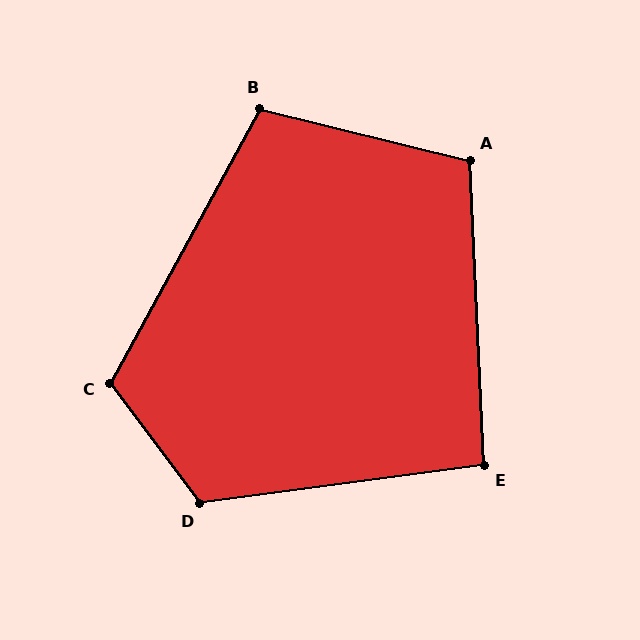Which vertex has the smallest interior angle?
E, at approximately 95 degrees.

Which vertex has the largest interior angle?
D, at approximately 119 degrees.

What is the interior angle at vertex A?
Approximately 106 degrees (obtuse).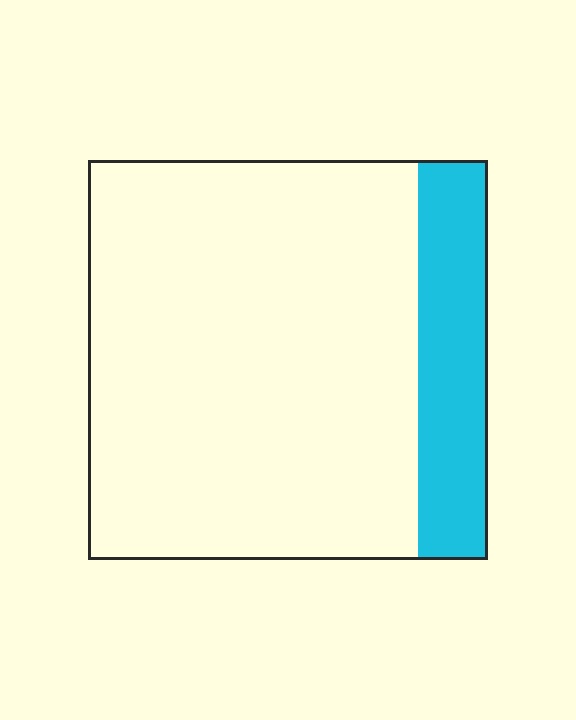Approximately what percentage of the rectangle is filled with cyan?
Approximately 20%.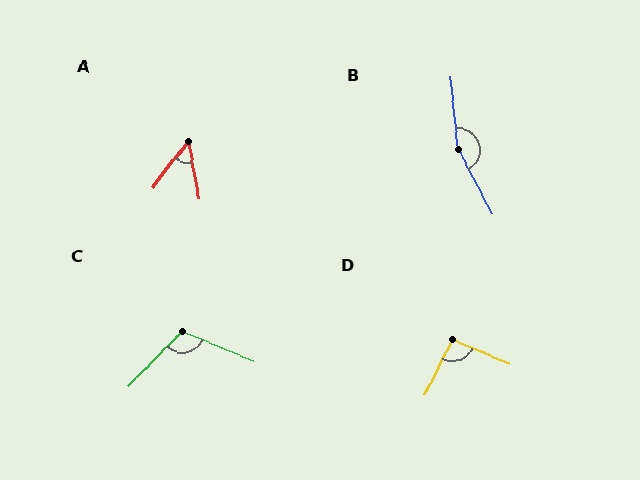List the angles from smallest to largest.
A (48°), D (93°), C (112°), B (158°).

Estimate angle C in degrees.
Approximately 112 degrees.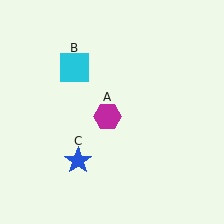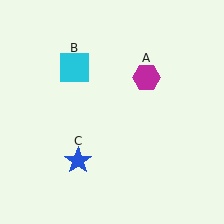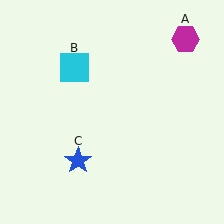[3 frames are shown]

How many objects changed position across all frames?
1 object changed position: magenta hexagon (object A).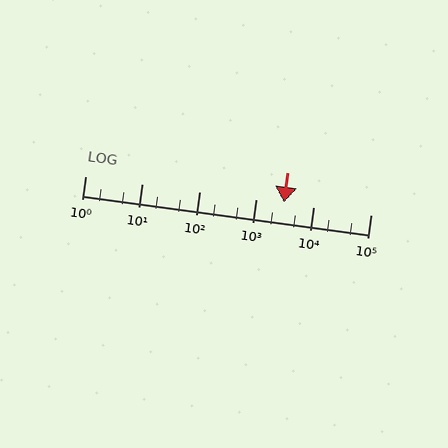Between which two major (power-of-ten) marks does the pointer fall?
The pointer is between 1000 and 10000.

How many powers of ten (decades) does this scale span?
The scale spans 5 decades, from 1 to 100000.